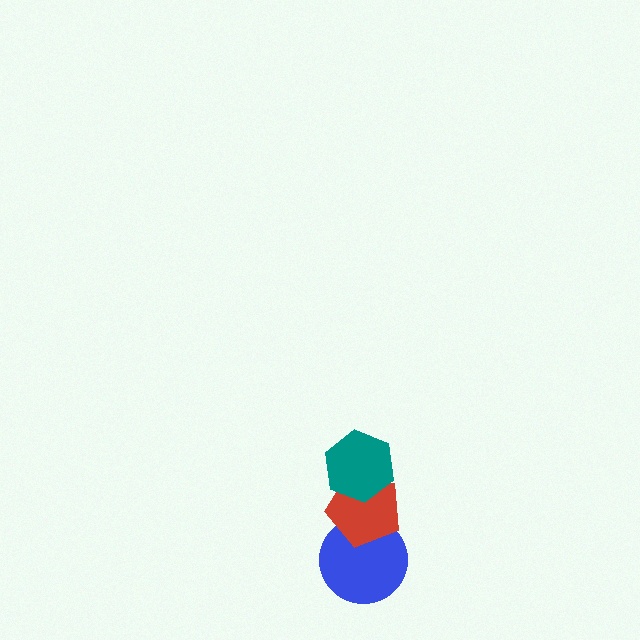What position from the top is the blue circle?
The blue circle is 3rd from the top.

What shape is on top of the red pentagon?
The teal hexagon is on top of the red pentagon.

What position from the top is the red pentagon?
The red pentagon is 2nd from the top.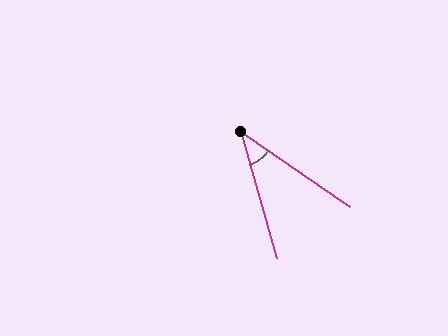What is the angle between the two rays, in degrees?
Approximately 39 degrees.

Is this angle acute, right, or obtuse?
It is acute.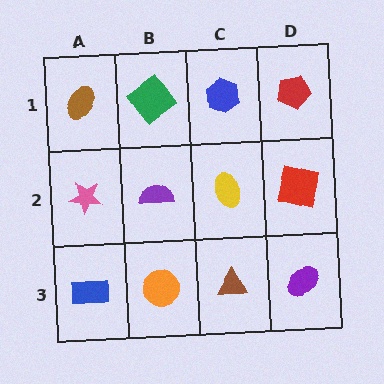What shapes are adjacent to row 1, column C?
A yellow ellipse (row 2, column C), a green diamond (row 1, column B), a red pentagon (row 1, column D).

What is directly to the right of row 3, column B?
A brown triangle.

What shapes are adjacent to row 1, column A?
A pink star (row 2, column A), a green diamond (row 1, column B).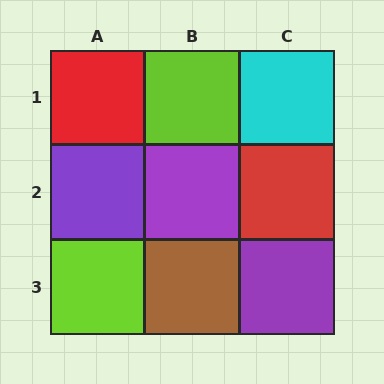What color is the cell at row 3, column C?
Purple.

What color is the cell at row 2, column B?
Purple.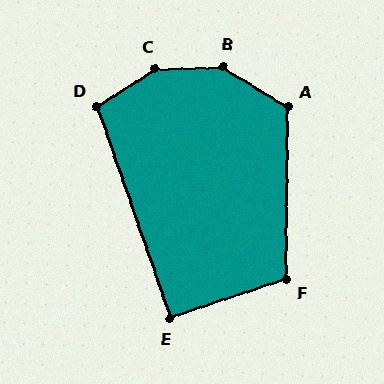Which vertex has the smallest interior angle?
E, at approximately 91 degrees.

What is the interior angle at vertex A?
Approximately 120 degrees (obtuse).